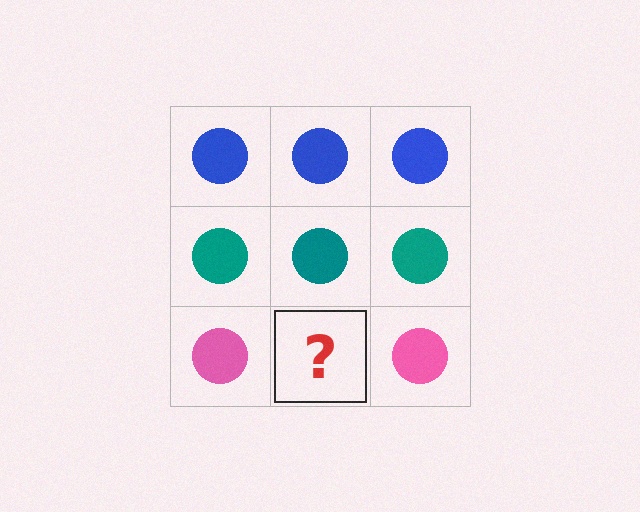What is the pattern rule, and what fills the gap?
The rule is that each row has a consistent color. The gap should be filled with a pink circle.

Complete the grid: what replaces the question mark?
The question mark should be replaced with a pink circle.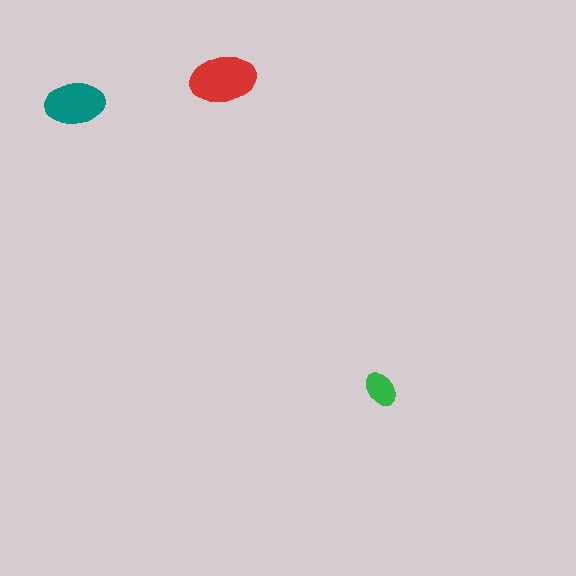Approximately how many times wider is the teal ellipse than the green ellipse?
About 1.5 times wider.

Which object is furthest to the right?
The green ellipse is rightmost.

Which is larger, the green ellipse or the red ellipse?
The red one.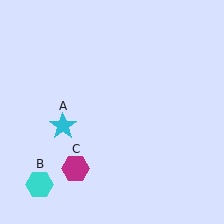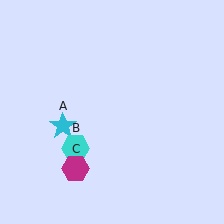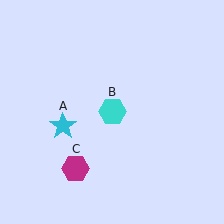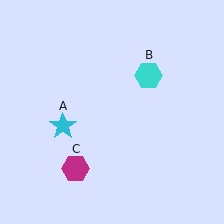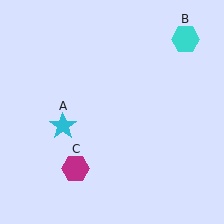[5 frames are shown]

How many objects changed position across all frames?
1 object changed position: cyan hexagon (object B).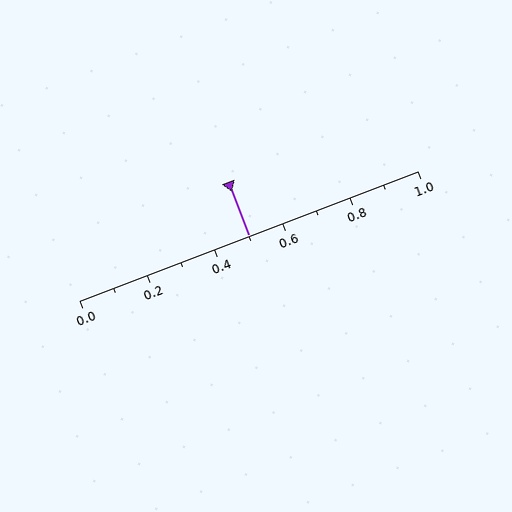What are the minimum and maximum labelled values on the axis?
The axis runs from 0.0 to 1.0.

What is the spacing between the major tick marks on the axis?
The major ticks are spaced 0.2 apart.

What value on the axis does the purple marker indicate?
The marker indicates approximately 0.5.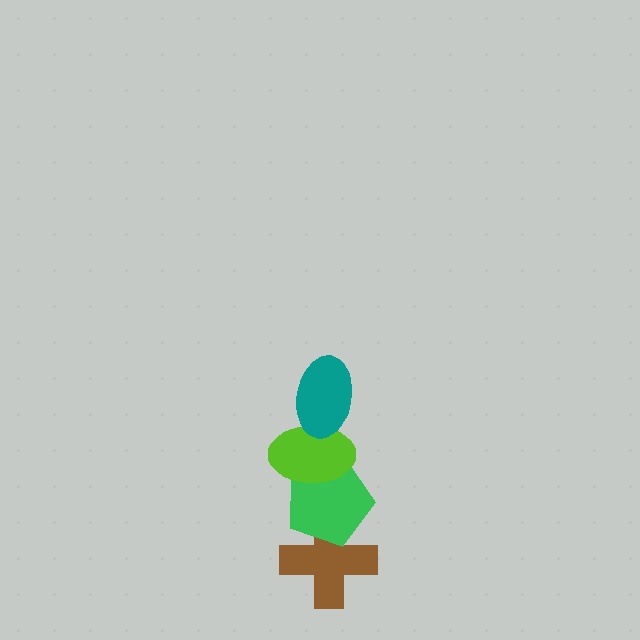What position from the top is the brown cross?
The brown cross is 4th from the top.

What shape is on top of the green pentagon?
The lime ellipse is on top of the green pentagon.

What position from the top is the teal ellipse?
The teal ellipse is 1st from the top.